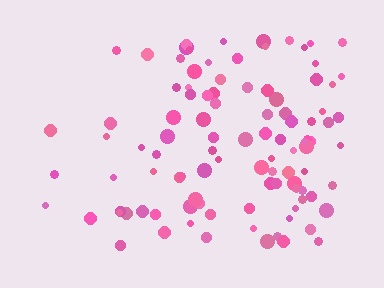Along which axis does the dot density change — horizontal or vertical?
Horizontal.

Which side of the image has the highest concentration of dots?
The right.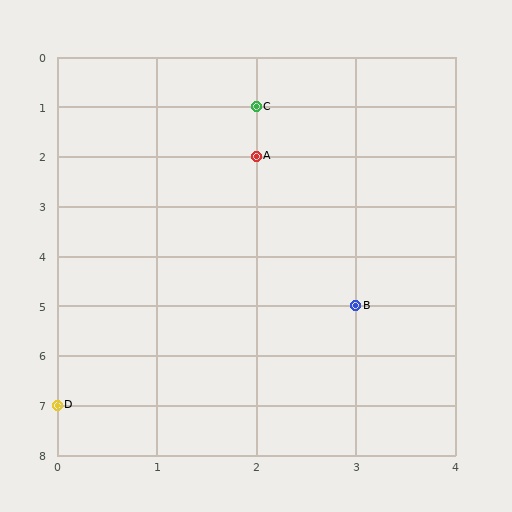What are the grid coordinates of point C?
Point C is at grid coordinates (2, 1).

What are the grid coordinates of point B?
Point B is at grid coordinates (3, 5).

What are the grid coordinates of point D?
Point D is at grid coordinates (0, 7).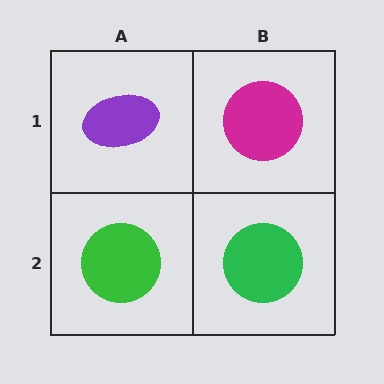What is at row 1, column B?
A magenta circle.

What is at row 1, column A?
A purple ellipse.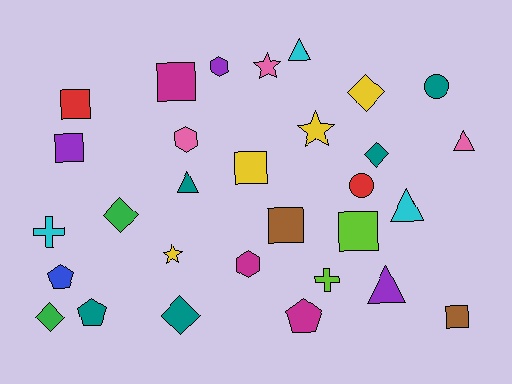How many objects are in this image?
There are 30 objects.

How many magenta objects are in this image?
There are 3 magenta objects.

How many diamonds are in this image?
There are 5 diamonds.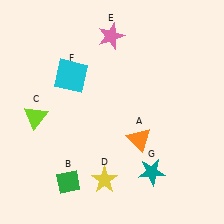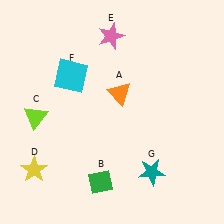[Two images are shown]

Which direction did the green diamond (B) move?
The green diamond (B) moved right.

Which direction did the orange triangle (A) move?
The orange triangle (A) moved up.